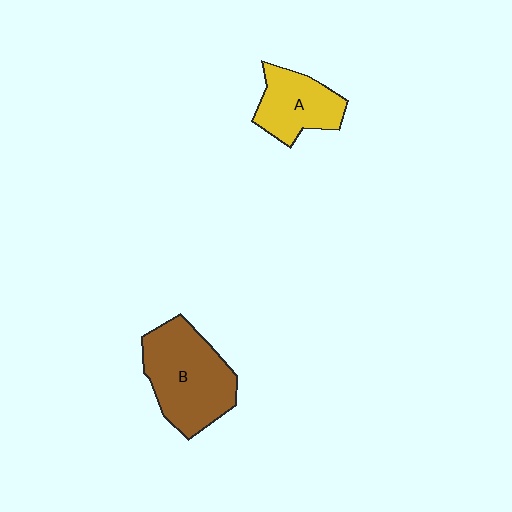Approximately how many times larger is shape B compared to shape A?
Approximately 1.6 times.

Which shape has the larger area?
Shape B (brown).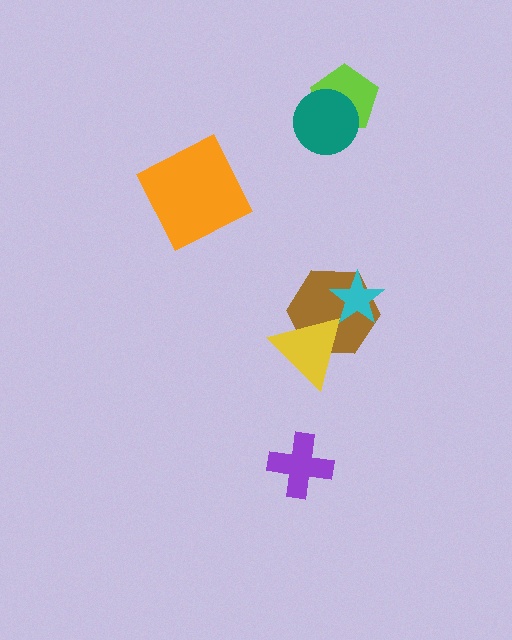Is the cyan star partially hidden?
No, no other shape covers it.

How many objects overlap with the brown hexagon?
2 objects overlap with the brown hexagon.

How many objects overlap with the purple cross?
0 objects overlap with the purple cross.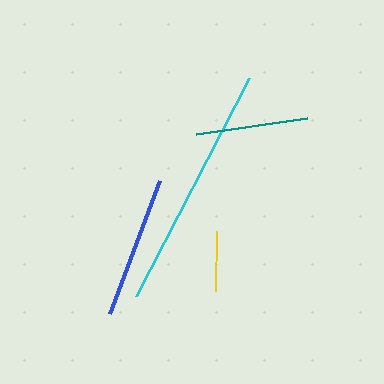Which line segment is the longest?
The cyan line is the longest at approximately 246 pixels.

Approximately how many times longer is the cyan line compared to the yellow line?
The cyan line is approximately 4.1 times the length of the yellow line.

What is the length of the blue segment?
The blue segment is approximately 142 pixels long.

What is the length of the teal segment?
The teal segment is approximately 112 pixels long.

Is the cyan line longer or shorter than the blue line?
The cyan line is longer than the blue line.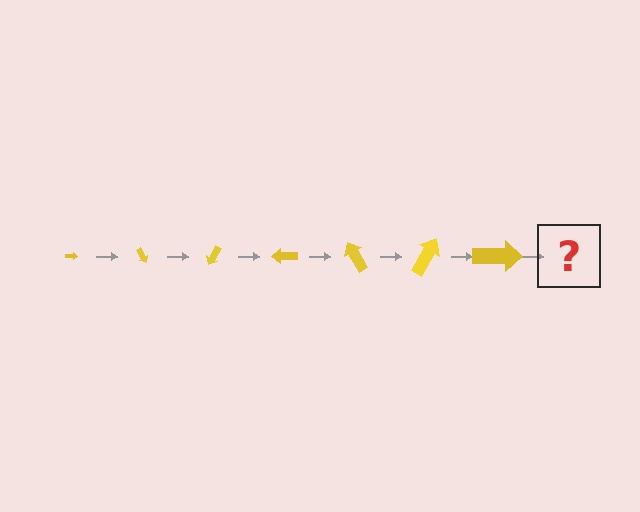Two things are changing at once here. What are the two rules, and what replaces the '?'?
The two rules are that the arrow grows larger each step and it rotates 60 degrees each step. The '?' should be an arrow, larger than the previous one and rotated 420 degrees from the start.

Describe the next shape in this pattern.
It should be an arrow, larger than the previous one and rotated 420 degrees from the start.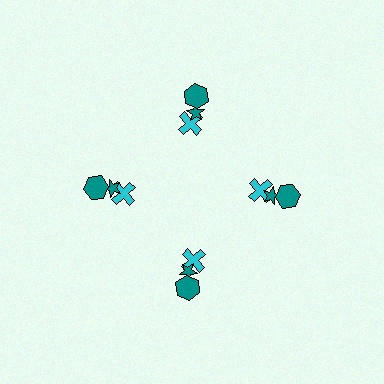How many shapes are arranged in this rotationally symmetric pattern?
There are 12 shapes, arranged in 4 groups of 3.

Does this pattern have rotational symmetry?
Yes, this pattern has 4-fold rotational symmetry. It looks the same after rotating 90 degrees around the center.